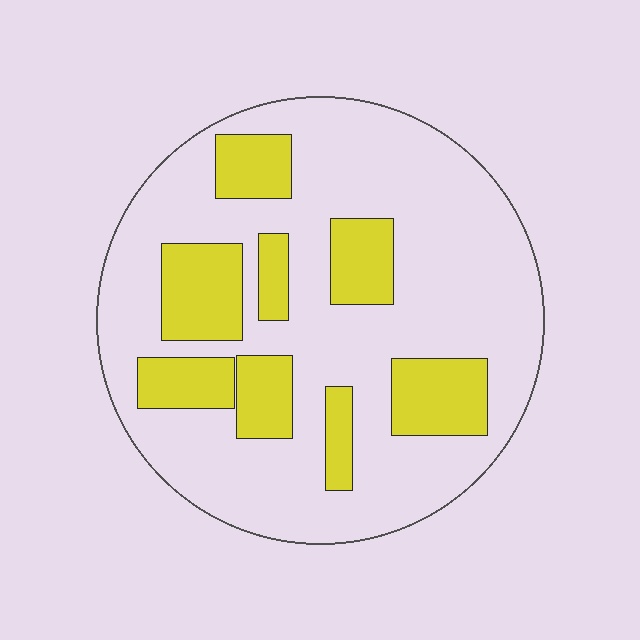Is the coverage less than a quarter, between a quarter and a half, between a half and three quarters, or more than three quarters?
Between a quarter and a half.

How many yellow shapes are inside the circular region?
8.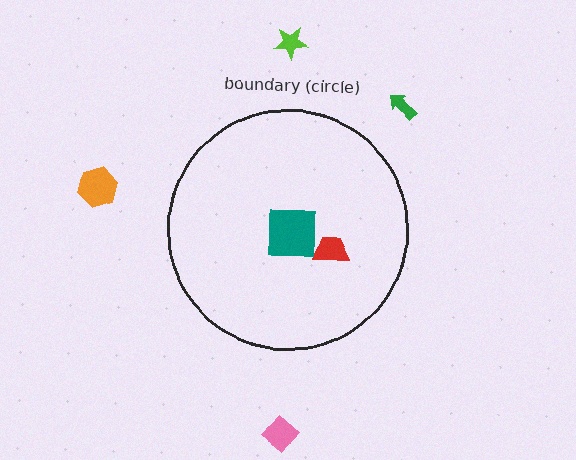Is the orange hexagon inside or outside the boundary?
Outside.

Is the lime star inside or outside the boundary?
Outside.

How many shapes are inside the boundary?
2 inside, 4 outside.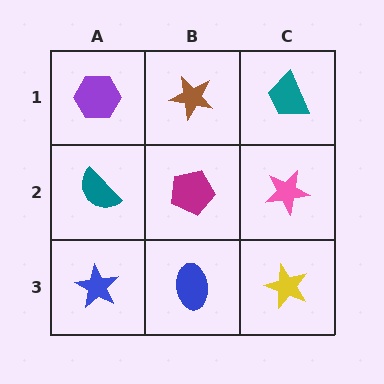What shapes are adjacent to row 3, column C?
A pink star (row 2, column C), a blue ellipse (row 3, column B).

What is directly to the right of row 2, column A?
A magenta pentagon.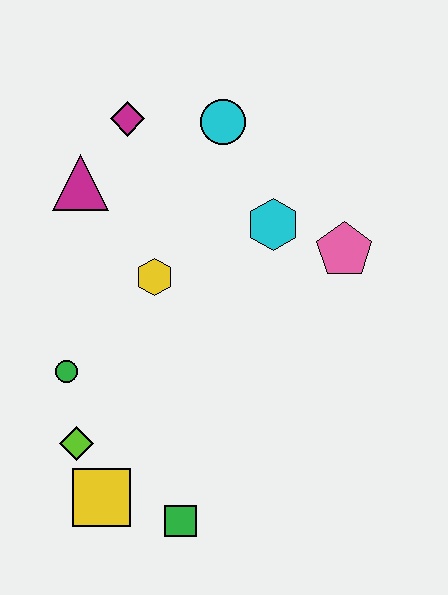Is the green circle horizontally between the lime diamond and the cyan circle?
No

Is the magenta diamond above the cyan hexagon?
Yes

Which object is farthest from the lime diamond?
The cyan circle is farthest from the lime diamond.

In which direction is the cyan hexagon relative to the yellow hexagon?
The cyan hexagon is to the right of the yellow hexagon.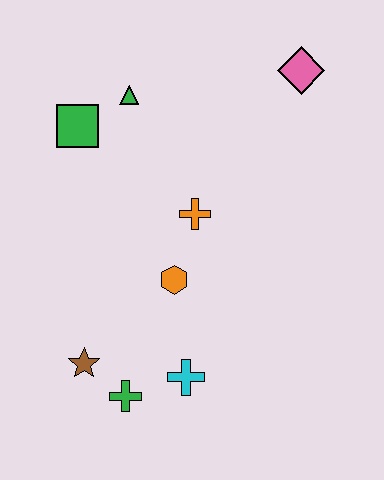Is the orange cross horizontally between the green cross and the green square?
No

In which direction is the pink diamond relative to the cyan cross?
The pink diamond is above the cyan cross.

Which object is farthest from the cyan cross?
The pink diamond is farthest from the cyan cross.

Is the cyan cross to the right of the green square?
Yes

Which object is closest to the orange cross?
The orange hexagon is closest to the orange cross.